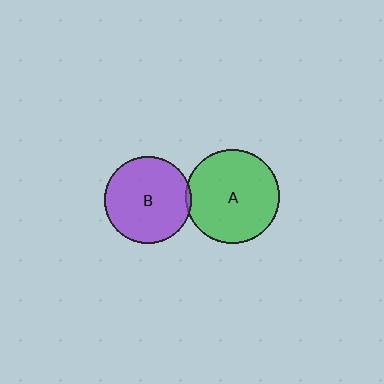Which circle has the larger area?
Circle A (green).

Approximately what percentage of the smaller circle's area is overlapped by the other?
Approximately 5%.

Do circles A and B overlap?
Yes.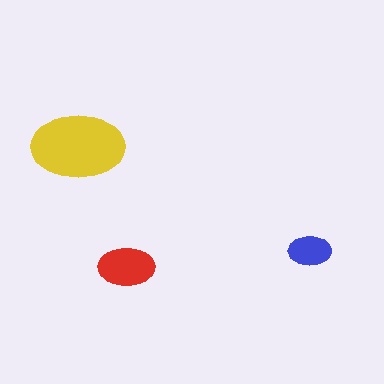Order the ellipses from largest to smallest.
the yellow one, the red one, the blue one.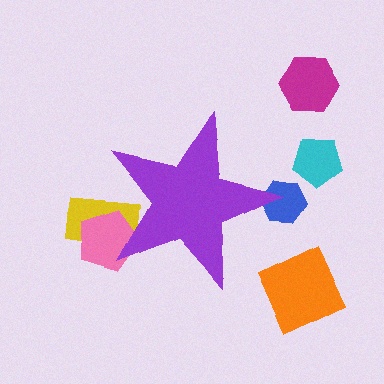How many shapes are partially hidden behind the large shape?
3 shapes are partially hidden.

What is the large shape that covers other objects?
A purple star.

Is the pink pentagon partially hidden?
Yes, the pink pentagon is partially hidden behind the purple star.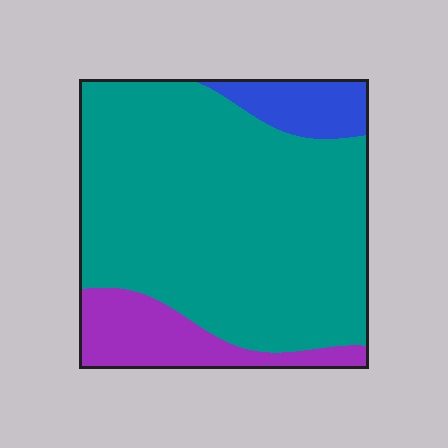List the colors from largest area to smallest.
From largest to smallest: teal, purple, blue.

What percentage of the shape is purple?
Purple covers 15% of the shape.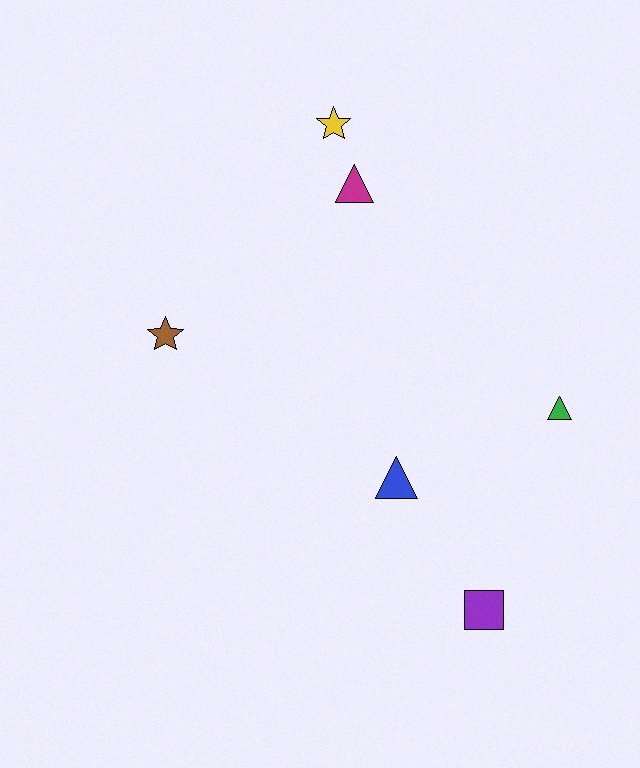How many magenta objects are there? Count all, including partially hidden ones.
There is 1 magenta object.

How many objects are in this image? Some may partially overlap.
There are 6 objects.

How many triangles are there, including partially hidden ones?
There are 3 triangles.